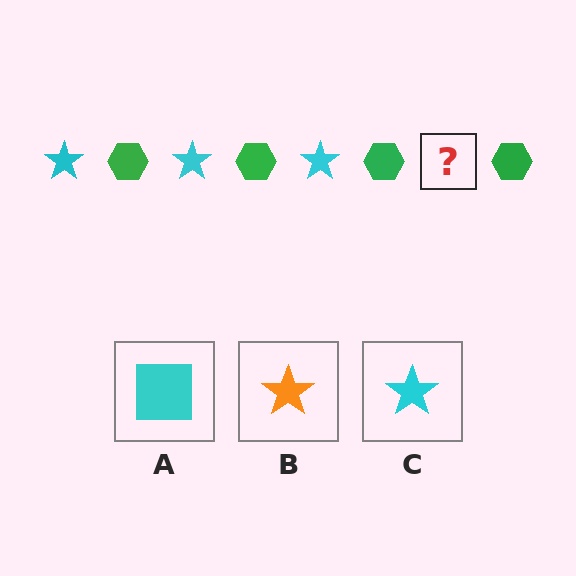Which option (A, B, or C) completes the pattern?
C.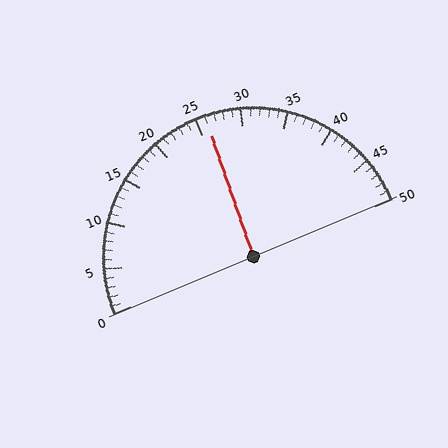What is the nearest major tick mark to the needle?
The nearest major tick mark is 25.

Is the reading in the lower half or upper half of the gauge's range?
The reading is in the upper half of the range (0 to 50).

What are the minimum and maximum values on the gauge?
The gauge ranges from 0 to 50.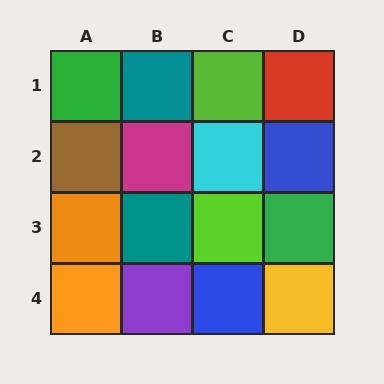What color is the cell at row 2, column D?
Blue.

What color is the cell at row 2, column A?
Brown.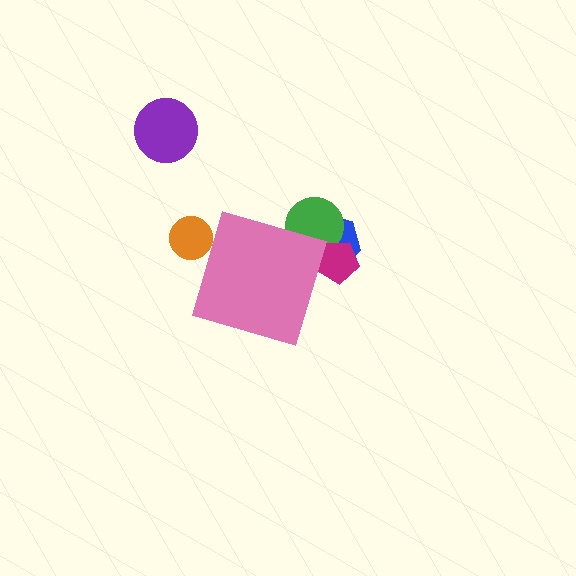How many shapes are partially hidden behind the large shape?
4 shapes are partially hidden.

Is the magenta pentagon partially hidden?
Yes, the magenta pentagon is partially hidden behind the pink diamond.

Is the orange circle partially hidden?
Yes, the orange circle is partially hidden behind the pink diamond.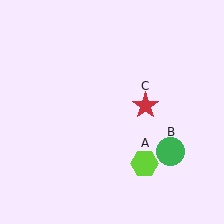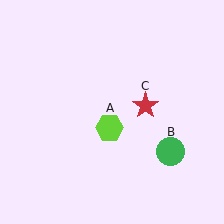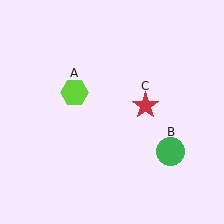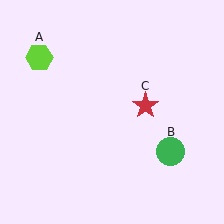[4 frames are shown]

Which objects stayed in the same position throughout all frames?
Green circle (object B) and red star (object C) remained stationary.